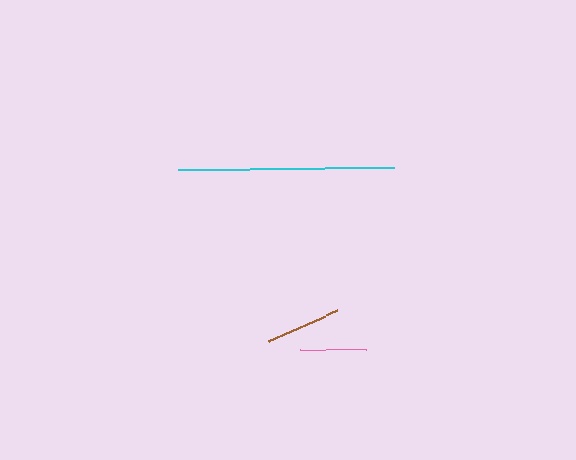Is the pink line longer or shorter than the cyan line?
The cyan line is longer than the pink line.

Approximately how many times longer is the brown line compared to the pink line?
The brown line is approximately 1.1 times the length of the pink line.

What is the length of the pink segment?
The pink segment is approximately 66 pixels long.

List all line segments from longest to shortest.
From longest to shortest: cyan, brown, pink.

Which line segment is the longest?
The cyan line is the longest at approximately 215 pixels.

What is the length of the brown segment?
The brown segment is approximately 75 pixels long.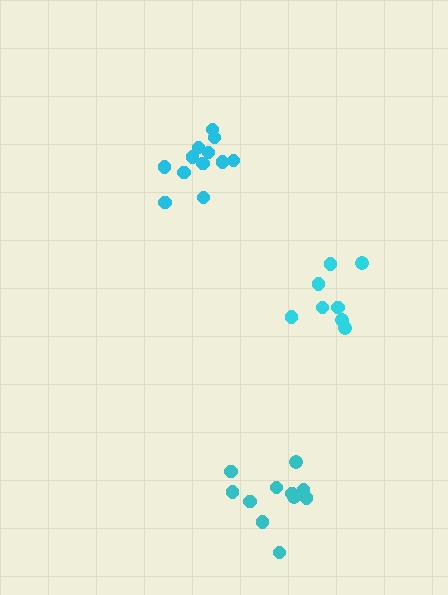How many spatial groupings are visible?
There are 3 spatial groupings.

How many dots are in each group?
Group 1: 8 dots, Group 2: 12 dots, Group 3: 11 dots (31 total).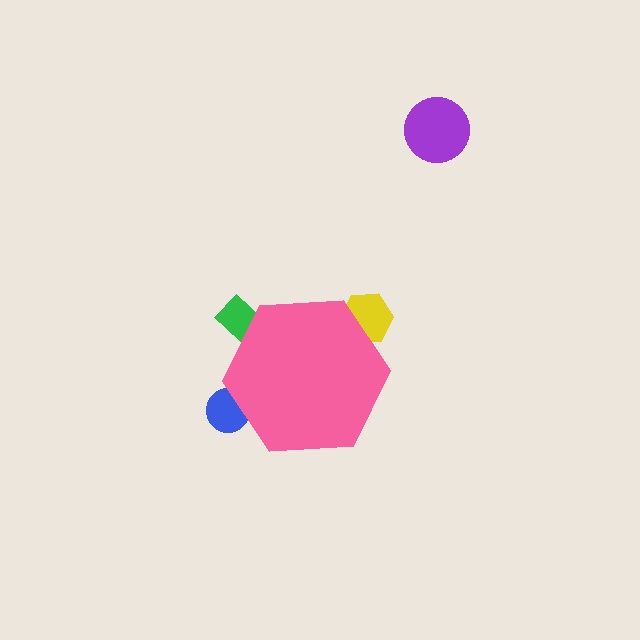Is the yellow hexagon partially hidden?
Yes, the yellow hexagon is partially hidden behind the pink hexagon.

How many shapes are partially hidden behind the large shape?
3 shapes are partially hidden.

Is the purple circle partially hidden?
No, the purple circle is fully visible.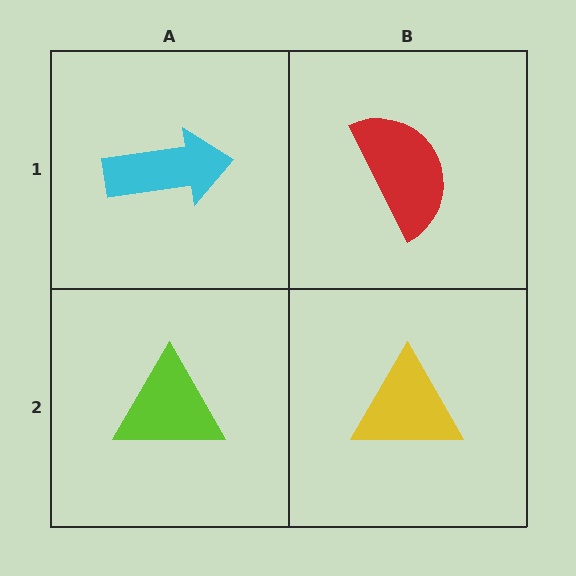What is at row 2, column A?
A lime triangle.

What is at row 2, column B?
A yellow triangle.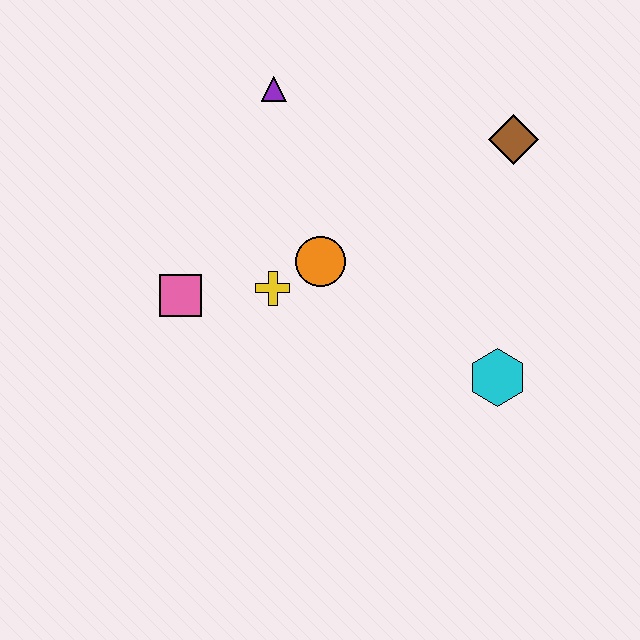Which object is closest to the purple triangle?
The orange circle is closest to the purple triangle.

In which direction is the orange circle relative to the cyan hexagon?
The orange circle is to the left of the cyan hexagon.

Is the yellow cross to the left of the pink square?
No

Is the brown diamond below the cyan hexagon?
No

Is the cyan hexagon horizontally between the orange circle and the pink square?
No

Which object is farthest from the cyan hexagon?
The purple triangle is farthest from the cyan hexagon.